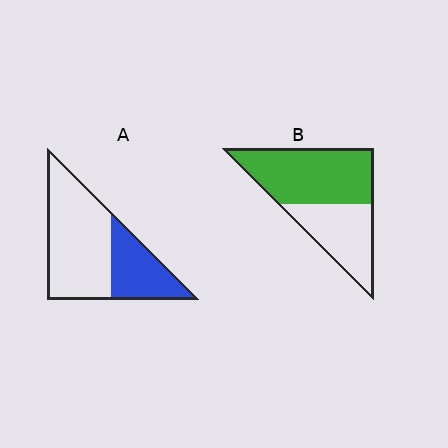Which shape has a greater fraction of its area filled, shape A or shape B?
Shape B.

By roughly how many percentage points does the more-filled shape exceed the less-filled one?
By roughly 25 percentage points (B over A).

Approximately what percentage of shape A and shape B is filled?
A is approximately 35% and B is approximately 60%.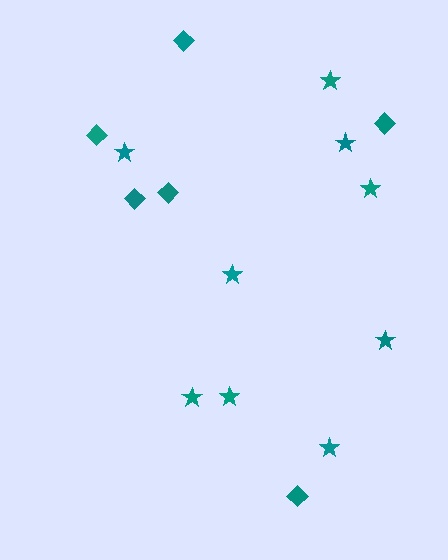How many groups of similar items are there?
There are 2 groups: one group of diamonds (6) and one group of stars (9).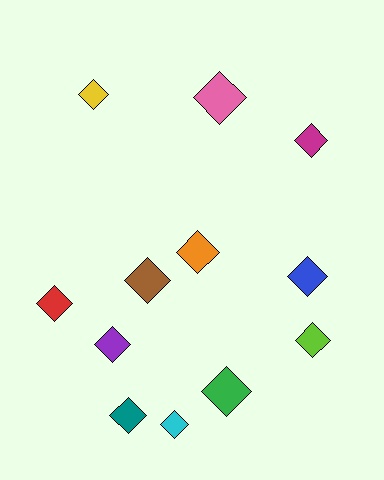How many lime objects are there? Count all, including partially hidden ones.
There is 1 lime object.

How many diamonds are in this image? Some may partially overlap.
There are 12 diamonds.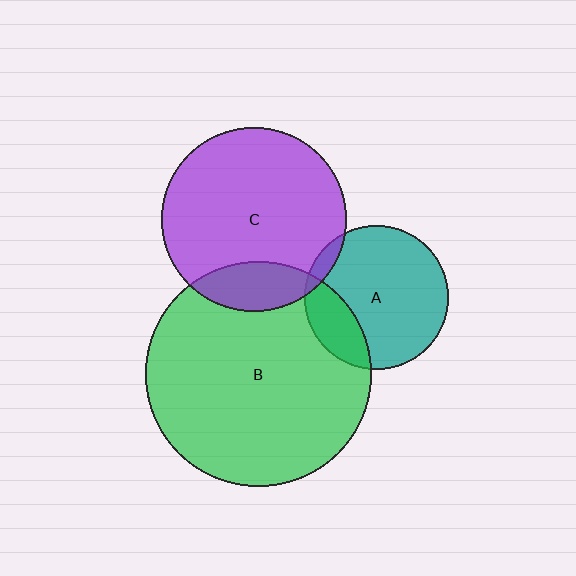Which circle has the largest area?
Circle B (green).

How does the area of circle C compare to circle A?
Approximately 1.6 times.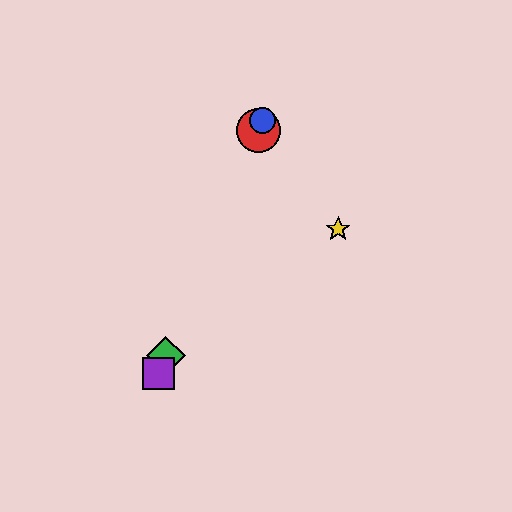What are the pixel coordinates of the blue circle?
The blue circle is at (263, 120).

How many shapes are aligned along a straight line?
4 shapes (the red circle, the blue circle, the green diamond, the purple square) are aligned along a straight line.